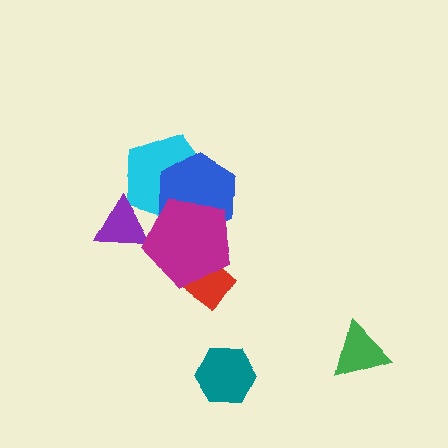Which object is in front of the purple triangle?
The magenta pentagon is in front of the purple triangle.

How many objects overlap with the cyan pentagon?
3 objects overlap with the cyan pentagon.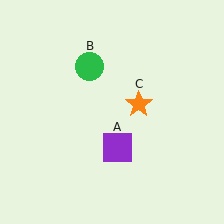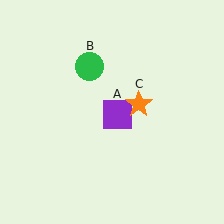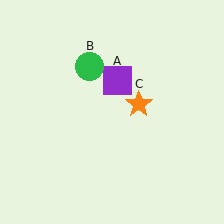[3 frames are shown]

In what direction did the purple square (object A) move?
The purple square (object A) moved up.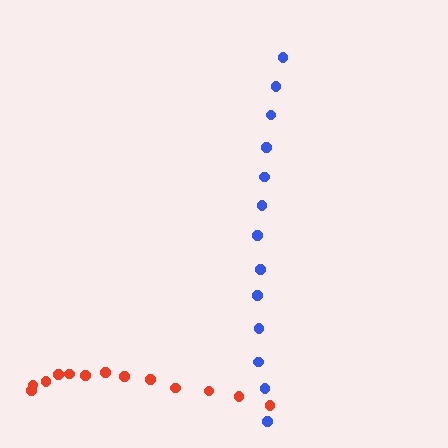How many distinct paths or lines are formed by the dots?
There are 2 distinct paths.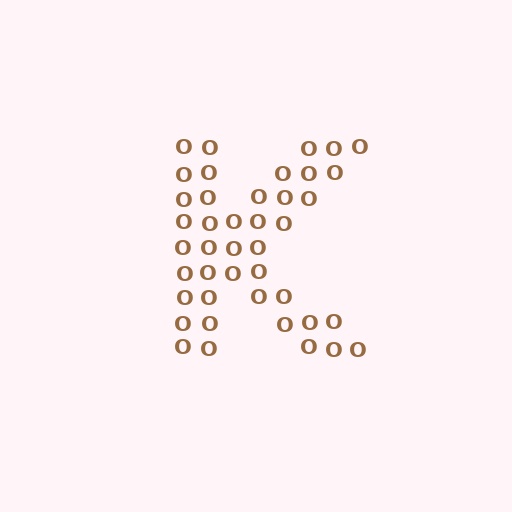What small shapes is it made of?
It is made of small letter O's.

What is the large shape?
The large shape is the letter K.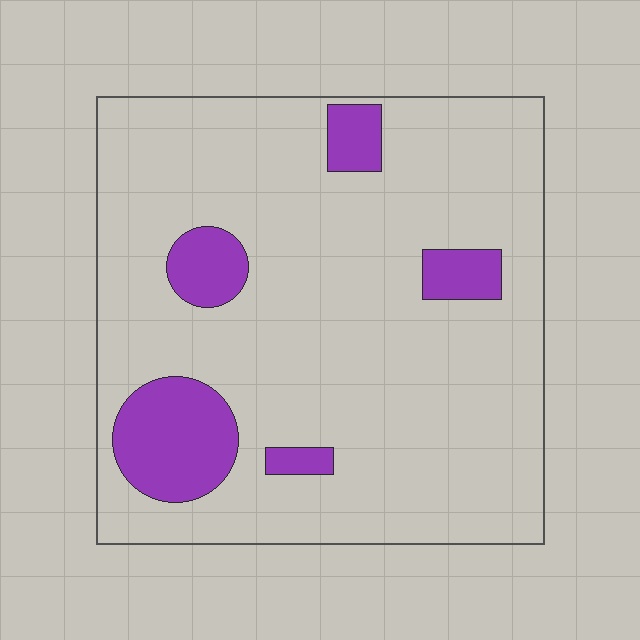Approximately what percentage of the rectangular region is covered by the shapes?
Approximately 15%.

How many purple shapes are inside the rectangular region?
5.